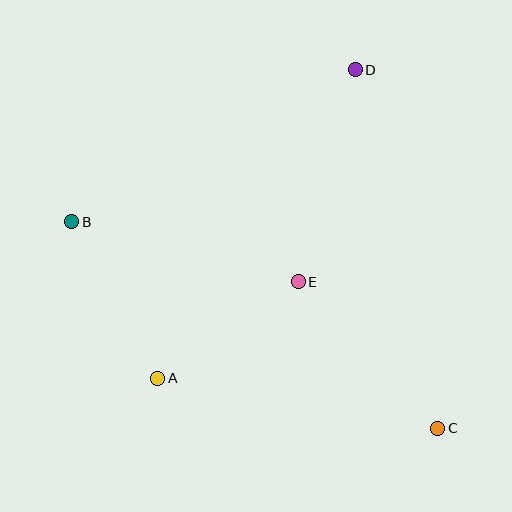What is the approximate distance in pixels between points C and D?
The distance between C and D is approximately 368 pixels.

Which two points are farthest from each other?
Points B and C are farthest from each other.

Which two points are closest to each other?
Points A and E are closest to each other.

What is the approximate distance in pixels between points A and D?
The distance between A and D is approximately 366 pixels.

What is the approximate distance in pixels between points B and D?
The distance between B and D is approximately 321 pixels.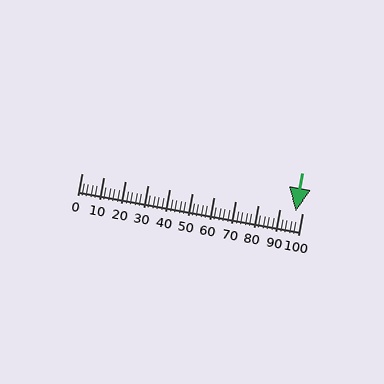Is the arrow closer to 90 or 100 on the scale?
The arrow is closer to 100.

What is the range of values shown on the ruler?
The ruler shows values from 0 to 100.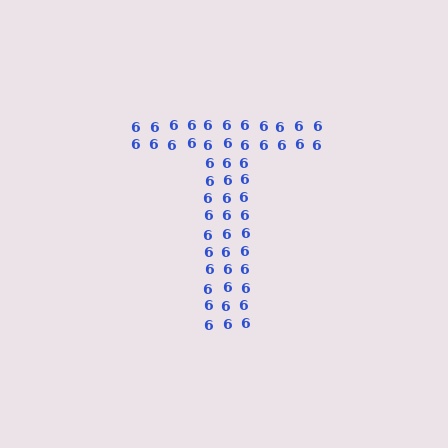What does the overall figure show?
The overall figure shows the letter T.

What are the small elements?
The small elements are digit 6's.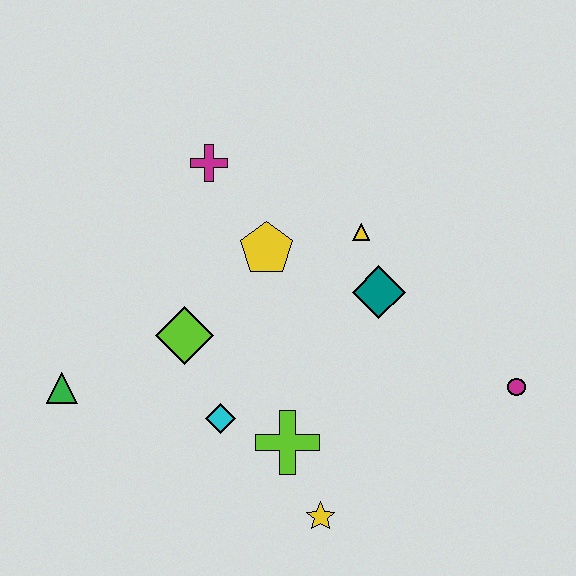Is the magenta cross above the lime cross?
Yes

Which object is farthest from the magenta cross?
The magenta circle is farthest from the magenta cross.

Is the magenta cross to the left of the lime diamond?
No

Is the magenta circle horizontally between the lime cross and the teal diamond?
No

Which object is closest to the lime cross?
The cyan diamond is closest to the lime cross.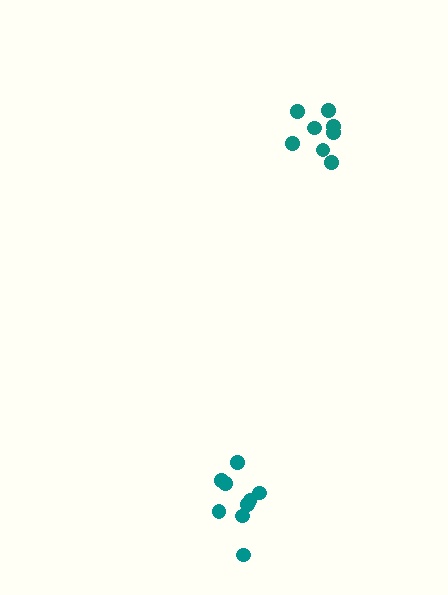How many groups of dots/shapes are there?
There are 2 groups.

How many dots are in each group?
Group 1: 8 dots, Group 2: 9 dots (17 total).